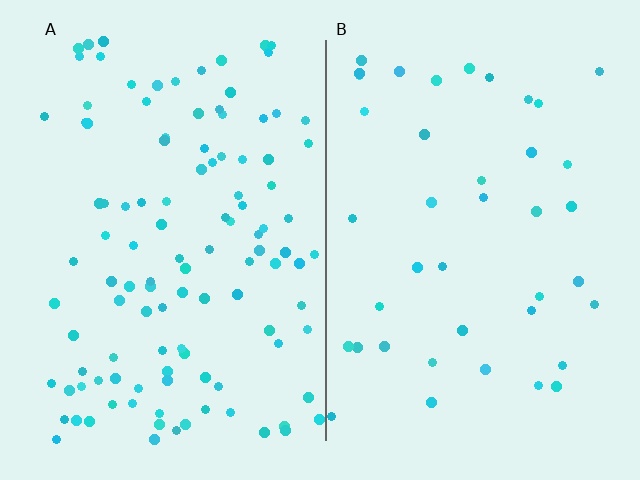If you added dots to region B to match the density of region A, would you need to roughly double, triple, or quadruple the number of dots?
Approximately triple.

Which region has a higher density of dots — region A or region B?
A (the left).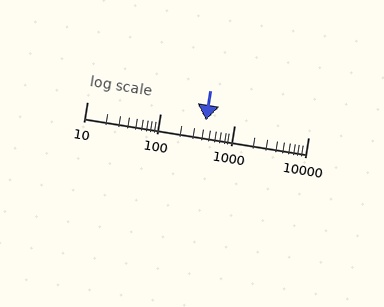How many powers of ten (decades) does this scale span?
The scale spans 3 decades, from 10 to 10000.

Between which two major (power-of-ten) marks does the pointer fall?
The pointer is between 100 and 1000.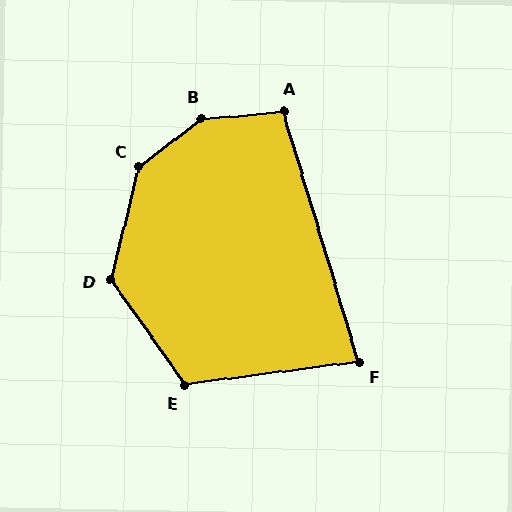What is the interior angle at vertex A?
Approximately 101 degrees (obtuse).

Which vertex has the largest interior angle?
B, at approximately 148 degrees.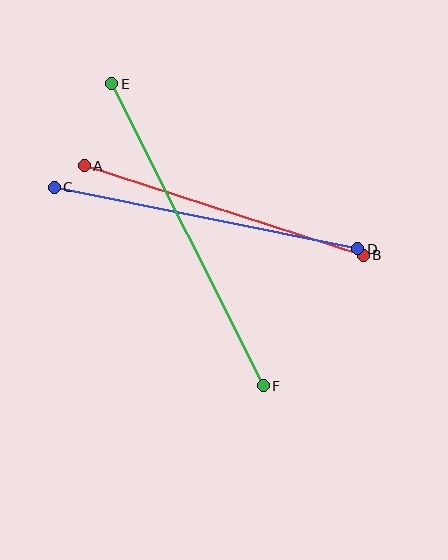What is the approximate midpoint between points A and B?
The midpoint is at approximately (224, 211) pixels.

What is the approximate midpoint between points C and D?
The midpoint is at approximately (206, 218) pixels.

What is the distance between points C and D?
The distance is approximately 310 pixels.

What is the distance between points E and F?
The distance is approximately 338 pixels.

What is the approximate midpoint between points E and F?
The midpoint is at approximately (187, 235) pixels.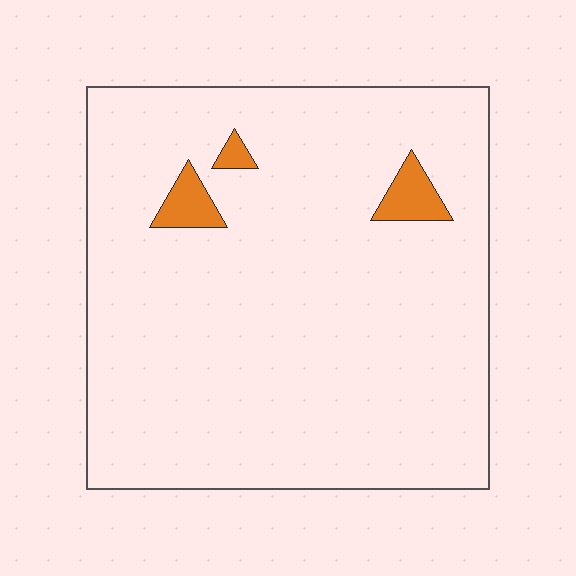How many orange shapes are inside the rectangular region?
3.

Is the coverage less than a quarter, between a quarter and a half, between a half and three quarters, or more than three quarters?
Less than a quarter.